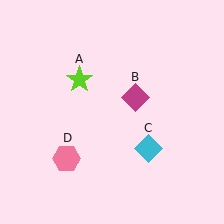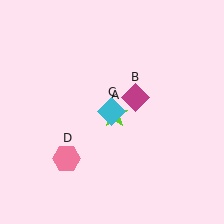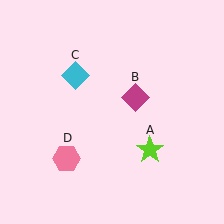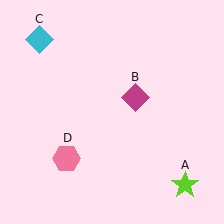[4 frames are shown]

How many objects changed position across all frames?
2 objects changed position: lime star (object A), cyan diamond (object C).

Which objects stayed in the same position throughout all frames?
Magenta diamond (object B) and pink hexagon (object D) remained stationary.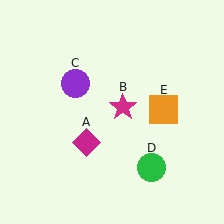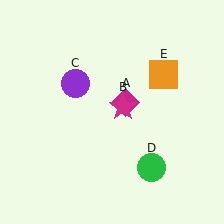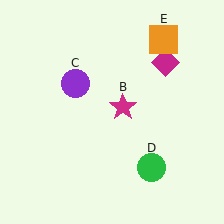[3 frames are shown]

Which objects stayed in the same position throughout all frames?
Magenta star (object B) and purple circle (object C) and green circle (object D) remained stationary.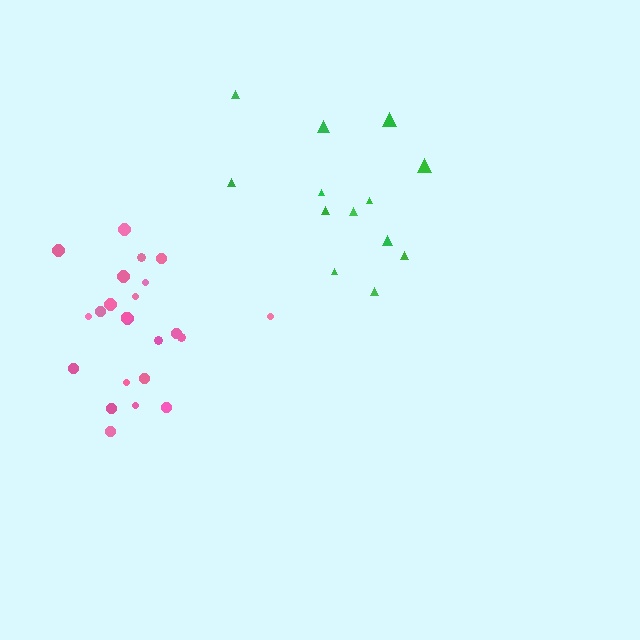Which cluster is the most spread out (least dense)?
Green.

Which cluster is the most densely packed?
Pink.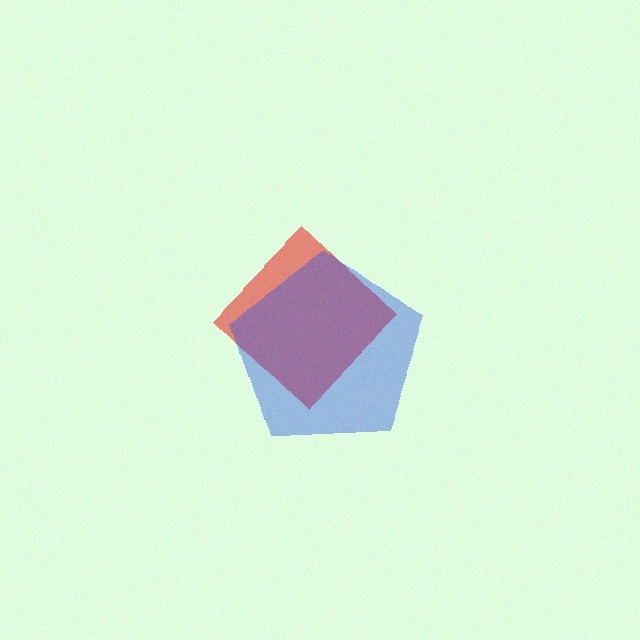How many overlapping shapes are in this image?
There are 2 overlapping shapes in the image.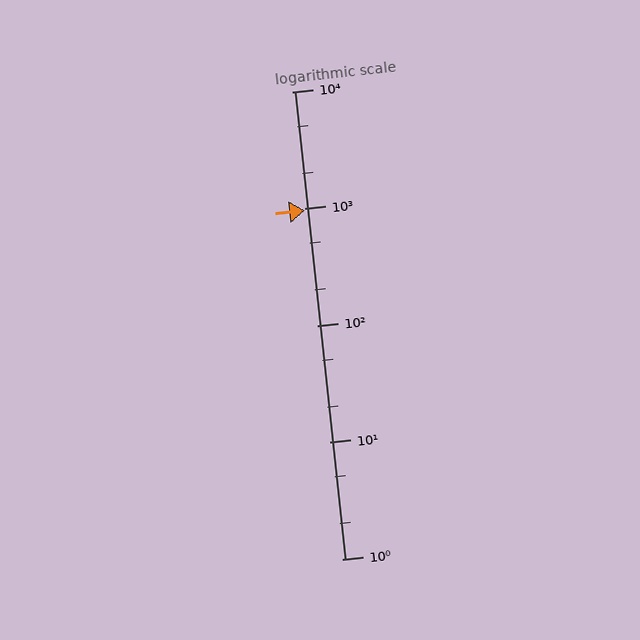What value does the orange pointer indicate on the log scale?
The pointer indicates approximately 970.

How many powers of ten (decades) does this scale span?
The scale spans 4 decades, from 1 to 10000.